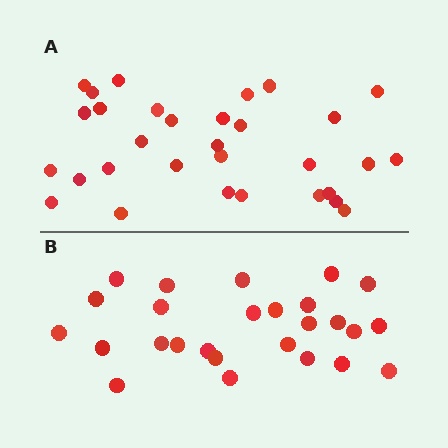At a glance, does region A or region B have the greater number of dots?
Region A (the top region) has more dots.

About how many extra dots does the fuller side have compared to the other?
Region A has about 5 more dots than region B.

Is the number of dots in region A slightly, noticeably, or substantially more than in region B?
Region A has only slightly more — the two regions are fairly close. The ratio is roughly 1.2 to 1.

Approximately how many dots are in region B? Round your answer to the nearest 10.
About 30 dots. (The exact count is 26, which rounds to 30.)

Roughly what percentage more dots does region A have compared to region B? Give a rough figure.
About 20% more.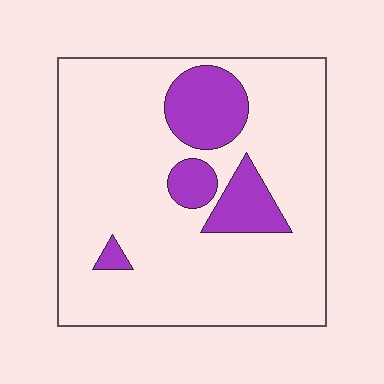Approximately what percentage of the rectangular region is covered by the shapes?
Approximately 15%.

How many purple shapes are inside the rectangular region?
4.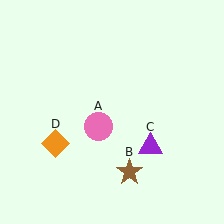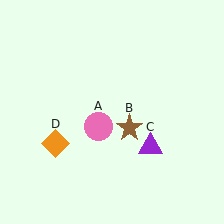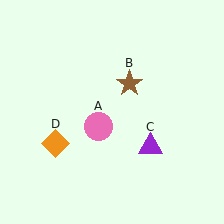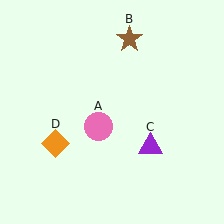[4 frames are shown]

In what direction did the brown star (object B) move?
The brown star (object B) moved up.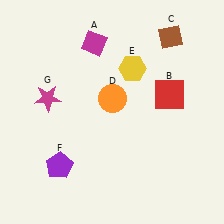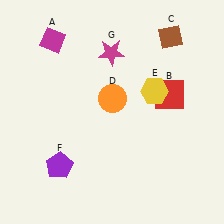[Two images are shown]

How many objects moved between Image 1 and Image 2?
3 objects moved between the two images.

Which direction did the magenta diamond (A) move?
The magenta diamond (A) moved left.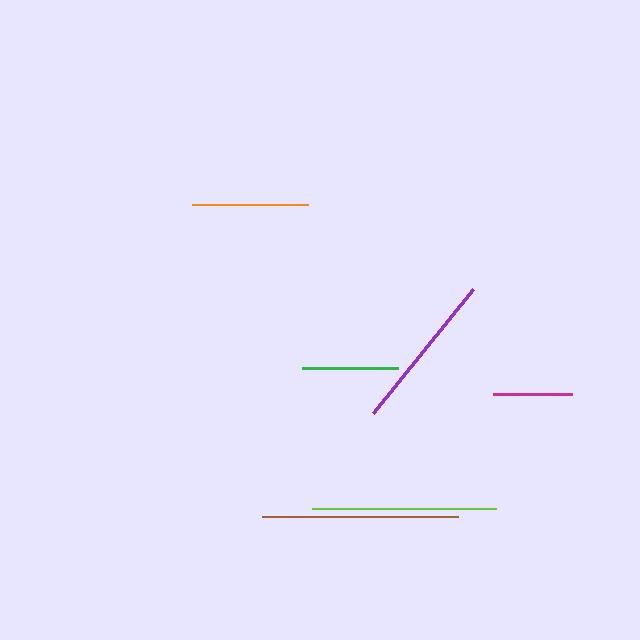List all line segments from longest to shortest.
From longest to shortest: brown, lime, purple, orange, green, magenta.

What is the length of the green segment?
The green segment is approximately 95 pixels long.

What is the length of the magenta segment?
The magenta segment is approximately 79 pixels long.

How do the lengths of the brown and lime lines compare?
The brown and lime lines are approximately the same length.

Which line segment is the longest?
The brown line is the longest at approximately 196 pixels.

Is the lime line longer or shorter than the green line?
The lime line is longer than the green line.